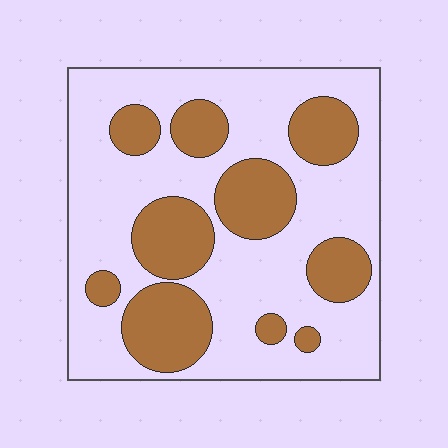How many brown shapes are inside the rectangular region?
10.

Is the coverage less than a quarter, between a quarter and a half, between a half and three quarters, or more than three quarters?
Between a quarter and a half.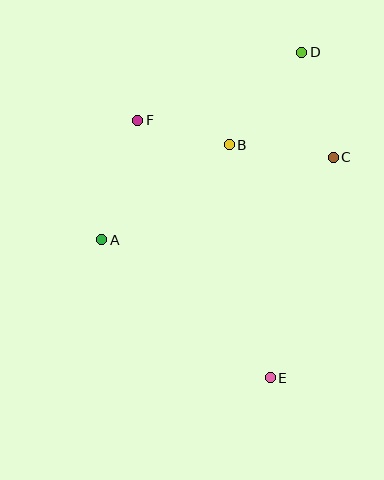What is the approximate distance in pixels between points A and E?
The distance between A and E is approximately 218 pixels.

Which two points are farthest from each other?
Points D and E are farthest from each other.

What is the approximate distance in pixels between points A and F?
The distance between A and F is approximately 125 pixels.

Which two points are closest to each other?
Points B and F are closest to each other.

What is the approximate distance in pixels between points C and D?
The distance between C and D is approximately 110 pixels.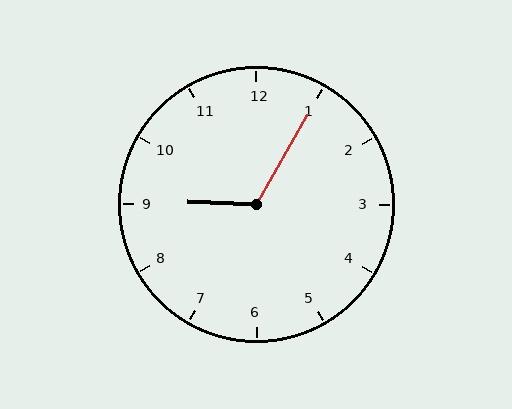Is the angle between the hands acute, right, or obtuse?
It is obtuse.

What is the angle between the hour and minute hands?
Approximately 118 degrees.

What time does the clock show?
9:05.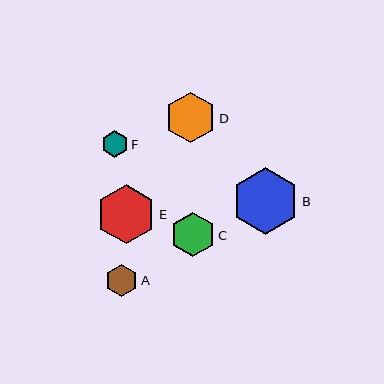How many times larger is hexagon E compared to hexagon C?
Hexagon E is approximately 1.3 times the size of hexagon C.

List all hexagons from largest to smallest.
From largest to smallest: B, E, D, C, A, F.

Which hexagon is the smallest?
Hexagon F is the smallest with a size of approximately 26 pixels.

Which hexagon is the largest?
Hexagon B is the largest with a size of approximately 67 pixels.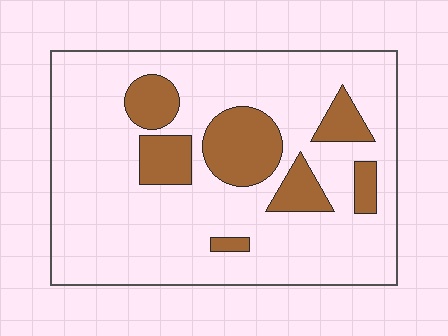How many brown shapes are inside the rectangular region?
7.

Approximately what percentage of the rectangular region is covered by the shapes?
Approximately 20%.